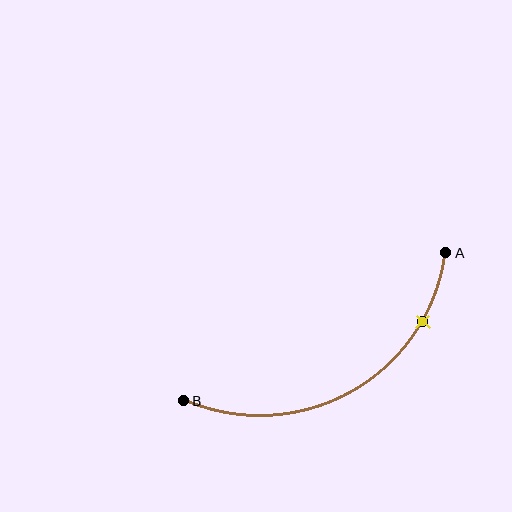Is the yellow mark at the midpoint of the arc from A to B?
No. The yellow mark lies on the arc but is closer to endpoint A. The arc midpoint would be at the point on the curve equidistant along the arc from both A and B.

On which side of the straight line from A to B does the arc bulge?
The arc bulges below the straight line connecting A and B.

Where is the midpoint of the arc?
The arc midpoint is the point on the curve farthest from the straight line joining A and B. It sits below that line.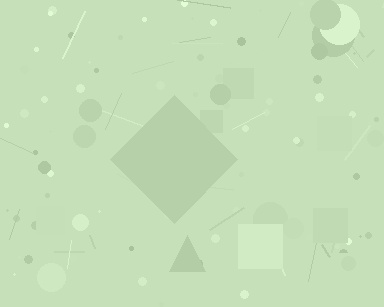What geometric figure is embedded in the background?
A diamond is embedded in the background.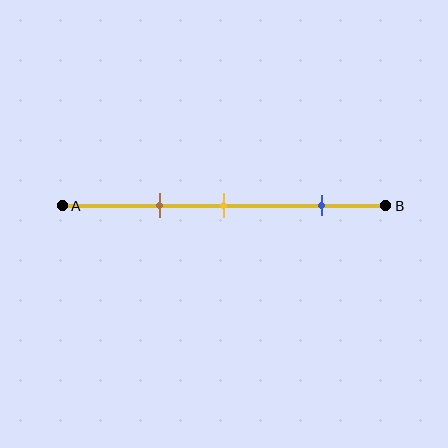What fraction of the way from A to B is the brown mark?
The brown mark is approximately 30% (0.3) of the way from A to B.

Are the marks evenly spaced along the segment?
No, the marks are not evenly spaced.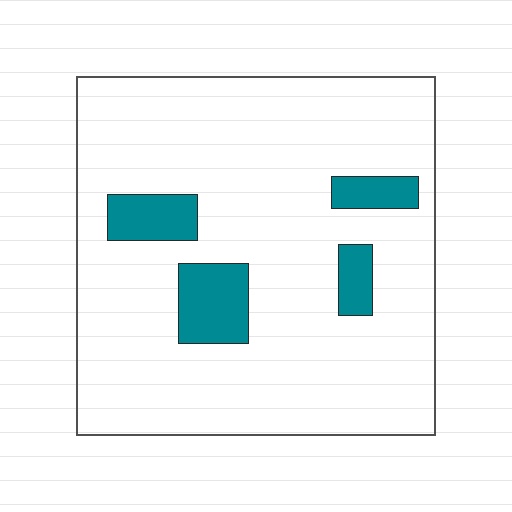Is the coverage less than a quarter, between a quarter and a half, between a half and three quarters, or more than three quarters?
Less than a quarter.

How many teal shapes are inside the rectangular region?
4.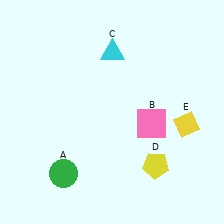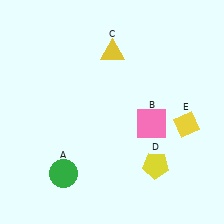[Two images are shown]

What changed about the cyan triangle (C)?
In Image 1, C is cyan. In Image 2, it changed to yellow.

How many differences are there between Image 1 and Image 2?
There is 1 difference between the two images.